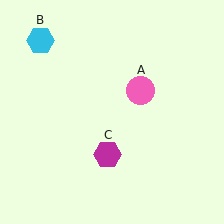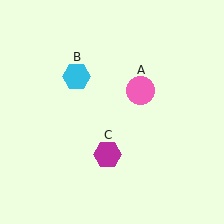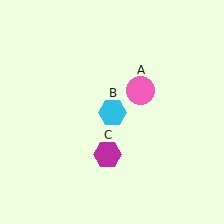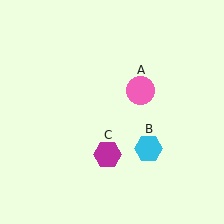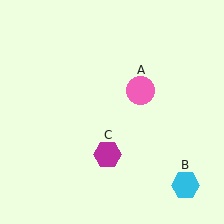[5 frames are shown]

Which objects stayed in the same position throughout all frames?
Pink circle (object A) and magenta hexagon (object C) remained stationary.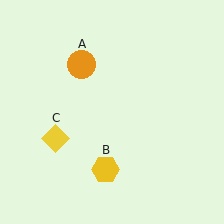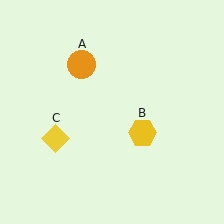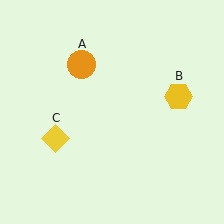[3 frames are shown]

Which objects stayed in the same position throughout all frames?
Orange circle (object A) and yellow diamond (object C) remained stationary.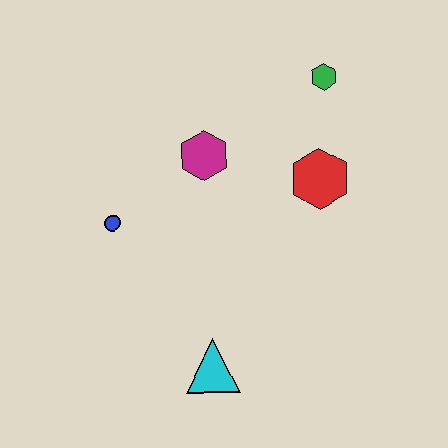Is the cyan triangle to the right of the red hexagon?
No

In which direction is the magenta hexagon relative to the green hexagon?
The magenta hexagon is to the left of the green hexagon.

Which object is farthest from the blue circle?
The green hexagon is farthest from the blue circle.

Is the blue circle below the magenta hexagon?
Yes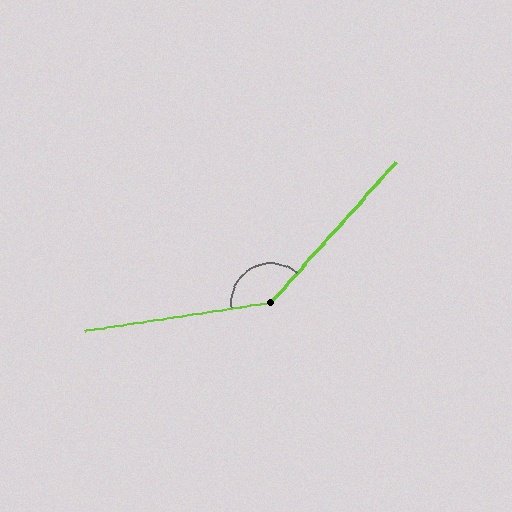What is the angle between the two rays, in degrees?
Approximately 140 degrees.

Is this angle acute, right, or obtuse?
It is obtuse.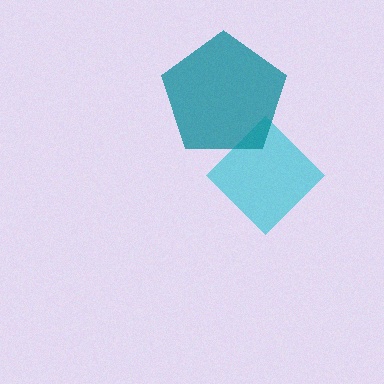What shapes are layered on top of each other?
The layered shapes are: a cyan diamond, a teal pentagon.